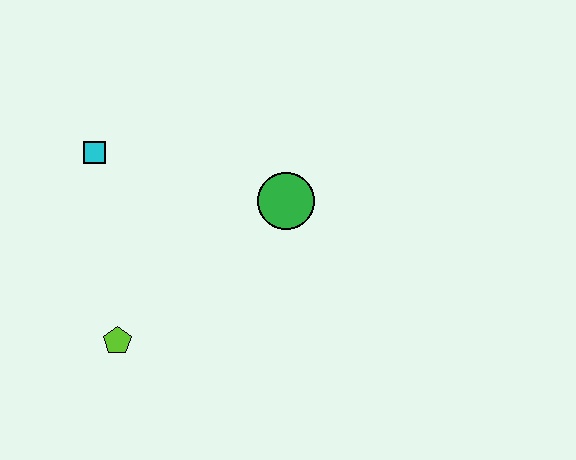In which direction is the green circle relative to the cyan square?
The green circle is to the right of the cyan square.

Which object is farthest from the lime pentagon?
The green circle is farthest from the lime pentagon.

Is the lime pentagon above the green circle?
No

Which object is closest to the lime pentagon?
The cyan square is closest to the lime pentagon.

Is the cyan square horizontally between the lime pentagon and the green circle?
No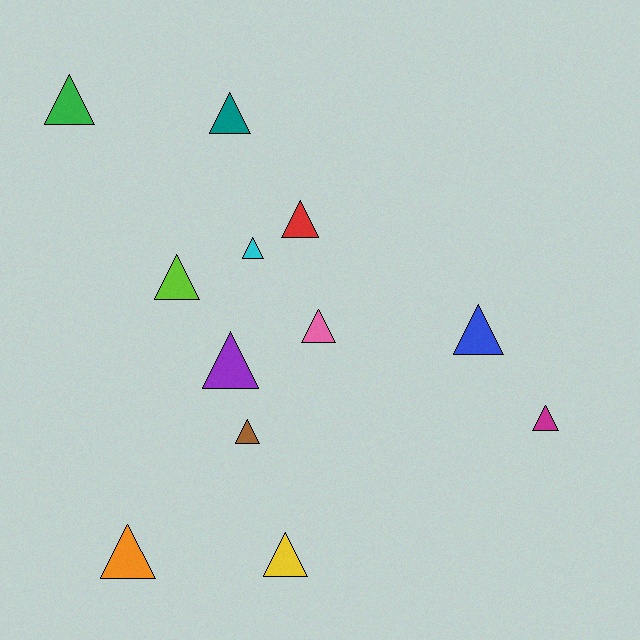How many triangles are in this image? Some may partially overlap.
There are 12 triangles.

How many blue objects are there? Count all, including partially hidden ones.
There is 1 blue object.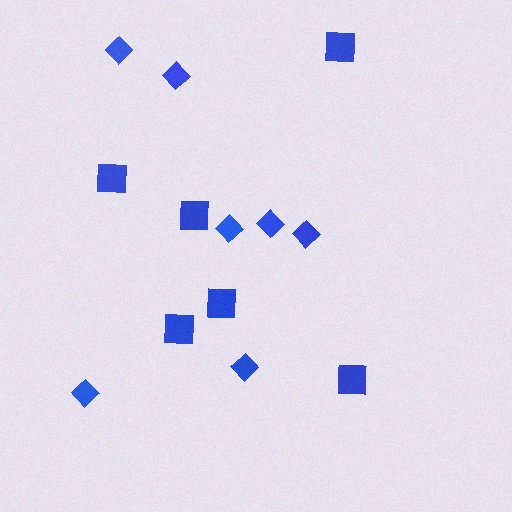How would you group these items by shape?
There are 2 groups: one group of squares (6) and one group of diamonds (7).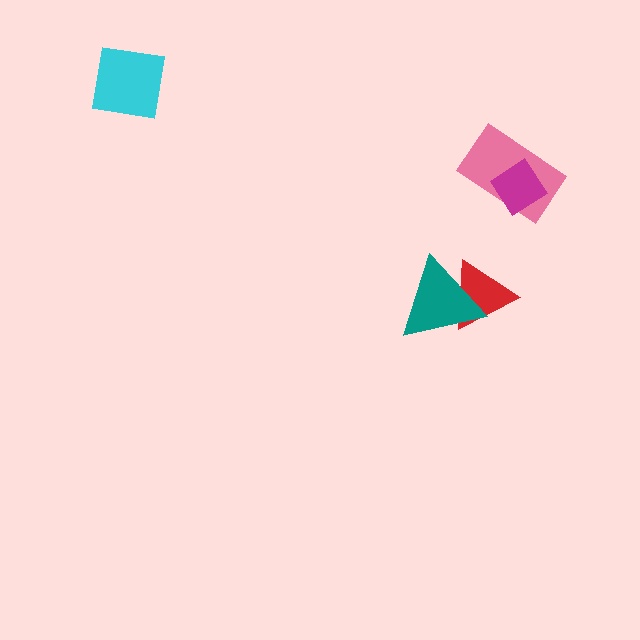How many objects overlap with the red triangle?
1 object overlaps with the red triangle.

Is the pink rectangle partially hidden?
Yes, it is partially covered by another shape.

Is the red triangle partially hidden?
Yes, it is partially covered by another shape.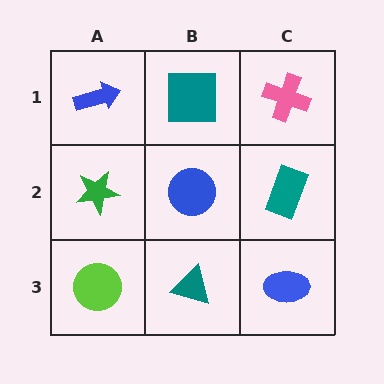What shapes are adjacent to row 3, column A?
A green star (row 2, column A), a teal triangle (row 3, column B).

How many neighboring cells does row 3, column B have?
3.